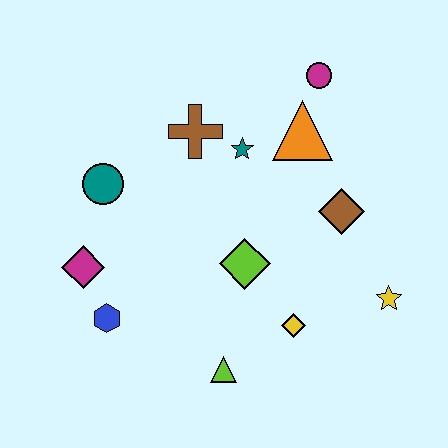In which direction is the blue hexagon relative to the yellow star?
The blue hexagon is to the left of the yellow star.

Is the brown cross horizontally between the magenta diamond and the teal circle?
No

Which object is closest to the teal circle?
The magenta diamond is closest to the teal circle.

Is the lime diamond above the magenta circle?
No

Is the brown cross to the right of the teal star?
No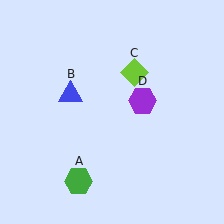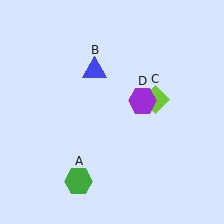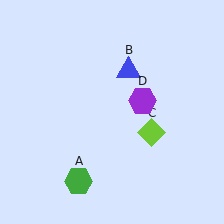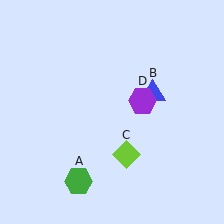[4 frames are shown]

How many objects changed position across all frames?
2 objects changed position: blue triangle (object B), lime diamond (object C).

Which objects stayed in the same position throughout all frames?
Green hexagon (object A) and purple hexagon (object D) remained stationary.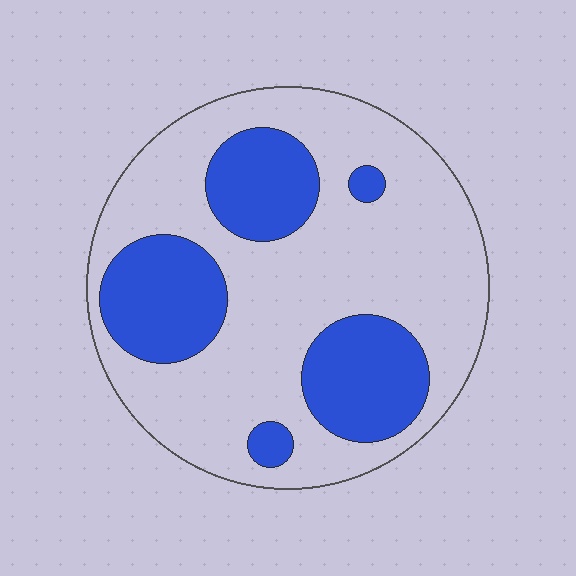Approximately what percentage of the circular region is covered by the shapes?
Approximately 30%.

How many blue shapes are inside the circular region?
5.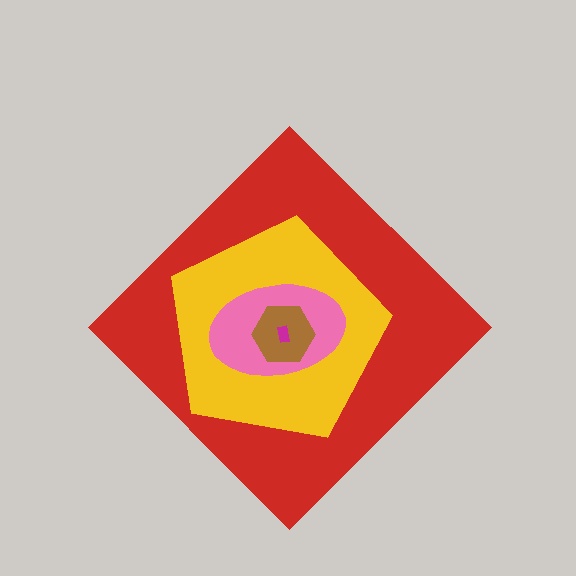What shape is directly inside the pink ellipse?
The brown hexagon.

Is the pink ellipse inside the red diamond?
Yes.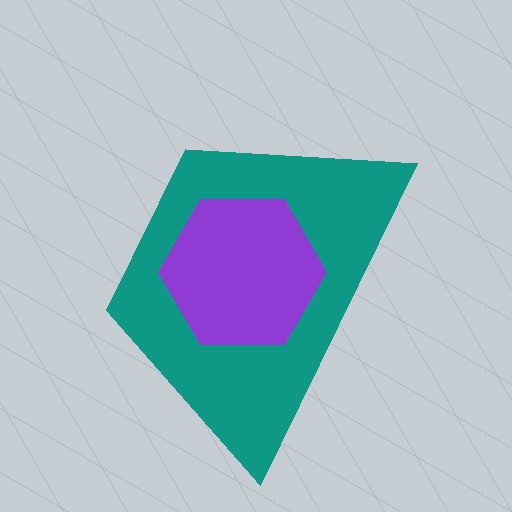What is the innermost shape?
The purple hexagon.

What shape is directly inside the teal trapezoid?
The purple hexagon.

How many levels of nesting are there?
2.